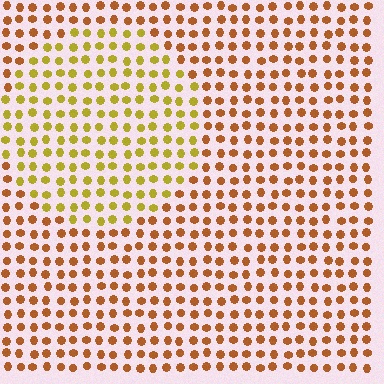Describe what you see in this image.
The image is filled with small brown elements in a uniform arrangement. A circle-shaped region is visible where the elements are tinted to a slightly different hue, forming a subtle color boundary.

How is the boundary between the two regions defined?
The boundary is defined purely by a slight shift in hue (about 34 degrees). Spacing, size, and orientation are identical on both sides.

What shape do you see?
I see a circle.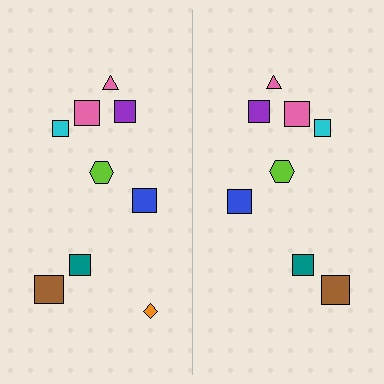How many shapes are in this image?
There are 17 shapes in this image.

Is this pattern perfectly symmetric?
No, the pattern is not perfectly symmetric. A orange diamond is missing from the right side.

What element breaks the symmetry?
A orange diamond is missing from the right side.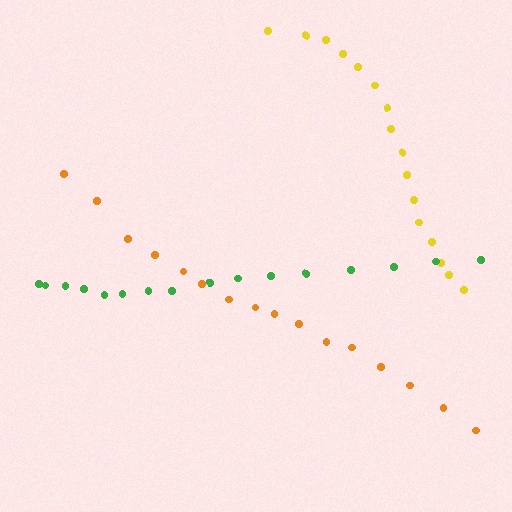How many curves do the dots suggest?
There are 3 distinct paths.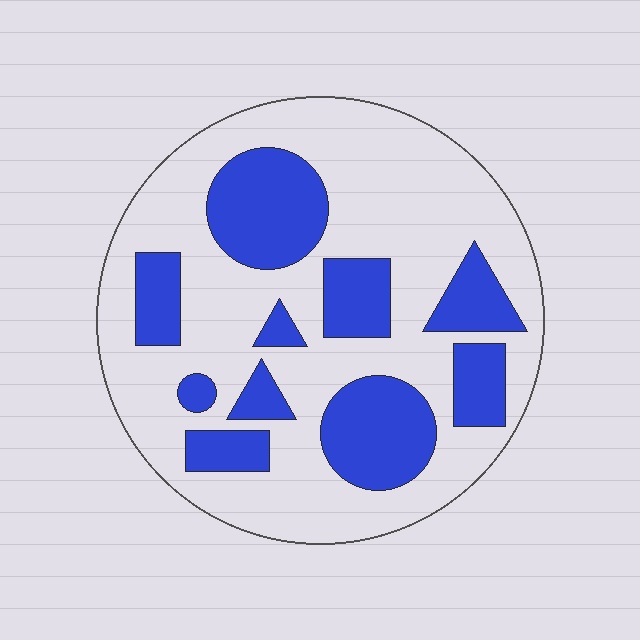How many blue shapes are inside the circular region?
10.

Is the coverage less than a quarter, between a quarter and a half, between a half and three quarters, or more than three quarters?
Between a quarter and a half.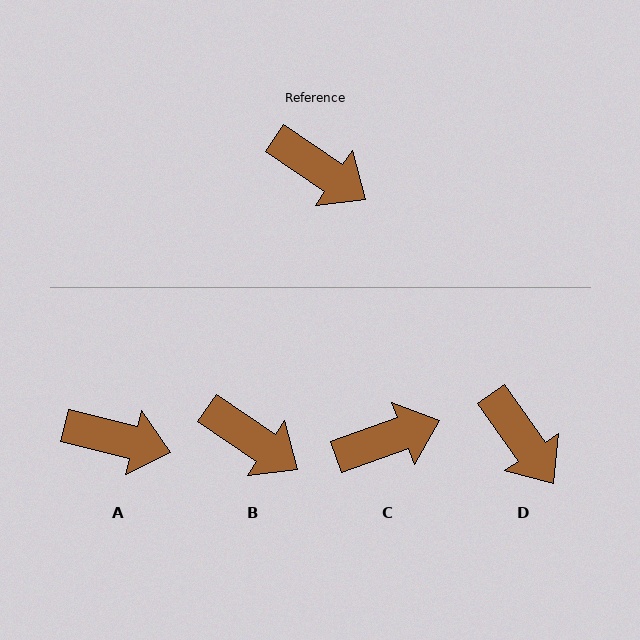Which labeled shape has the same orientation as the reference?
B.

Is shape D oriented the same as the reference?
No, it is off by about 21 degrees.